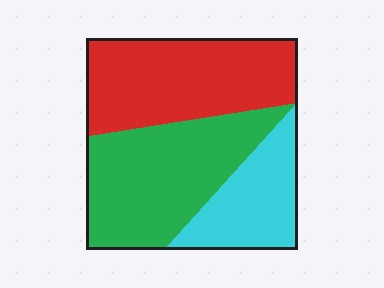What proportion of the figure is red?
Red takes up between a quarter and a half of the figure.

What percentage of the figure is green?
Green covers roughly 40% of the figure.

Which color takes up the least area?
Cyan, at roughly 20%.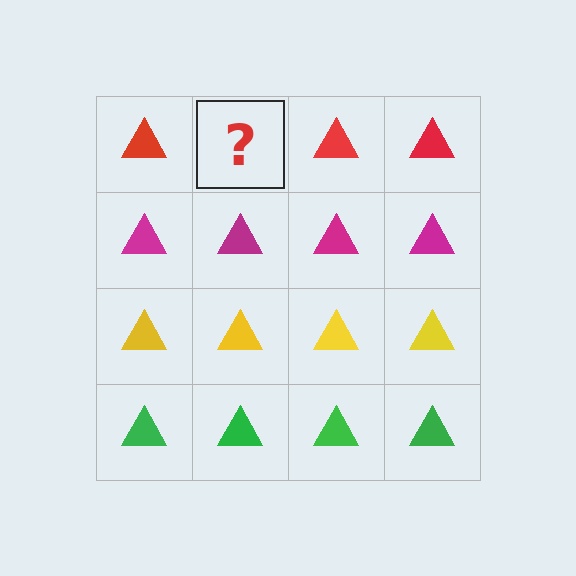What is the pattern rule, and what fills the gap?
The rule is that each row has a consistent color. The gap should be filled with a red triangle.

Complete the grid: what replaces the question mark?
The question mark should be replaced with a red triangle.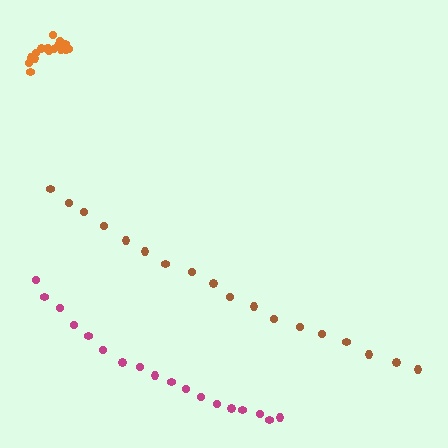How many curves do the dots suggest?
There are 3 distinct paths.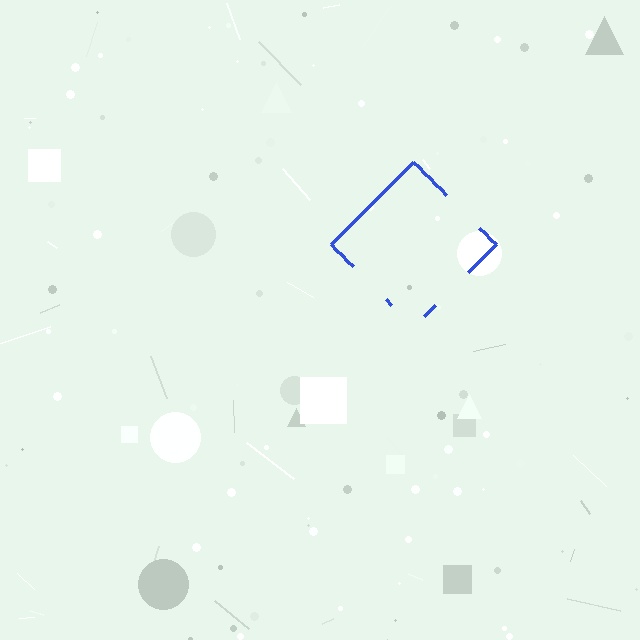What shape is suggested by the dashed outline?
The dashed outline suggests a diamond.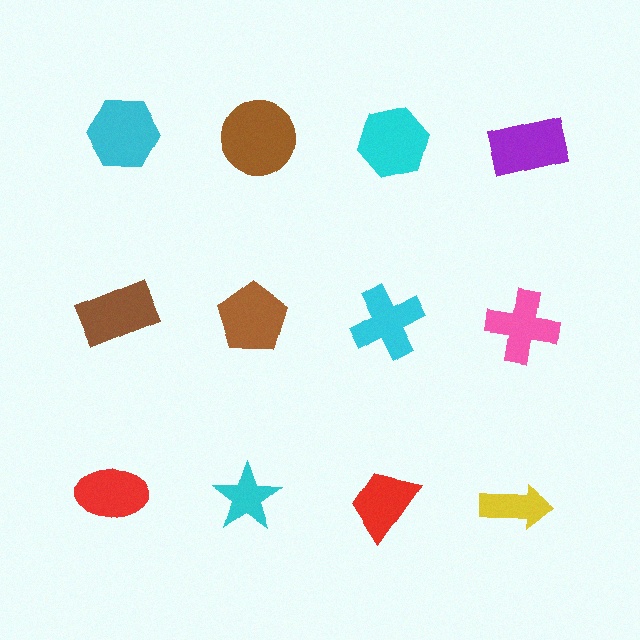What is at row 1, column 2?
A brown circle.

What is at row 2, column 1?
A brown rectangle.